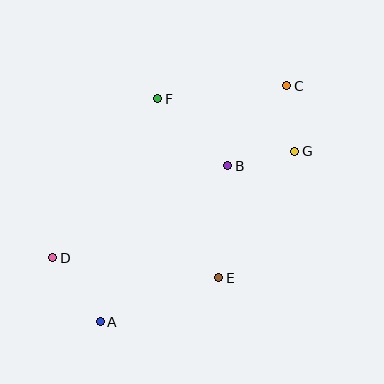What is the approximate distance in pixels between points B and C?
The distance between B and C is approximately 100 pixels.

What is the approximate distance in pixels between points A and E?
The distance between A and E is approximately 126 pixels.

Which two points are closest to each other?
Points C and G are closest to each other.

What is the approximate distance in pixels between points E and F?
The distance between E and F is approximately 189 pixels.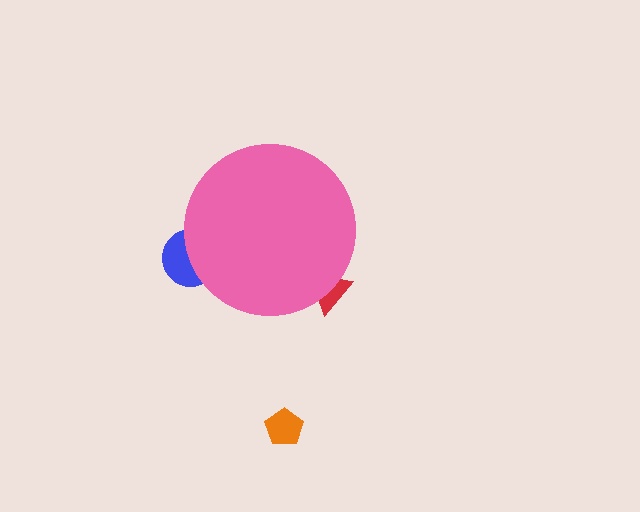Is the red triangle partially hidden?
Yes, the red triangle is partially hidden behind the pink circle.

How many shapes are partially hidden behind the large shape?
2 shapes are partially hidden.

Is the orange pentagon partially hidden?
No, the orange pentagon is fully visible.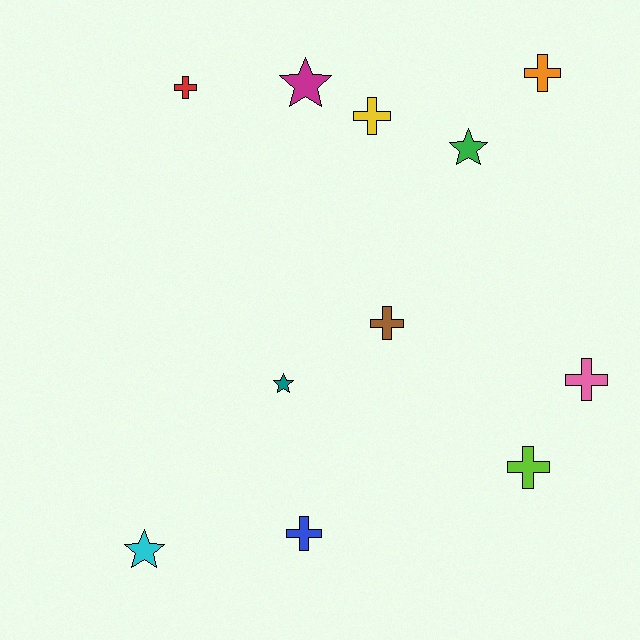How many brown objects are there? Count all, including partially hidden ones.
There is 1 brown object.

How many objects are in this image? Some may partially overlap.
There are 11 objects.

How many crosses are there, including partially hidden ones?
There are 7 crosses.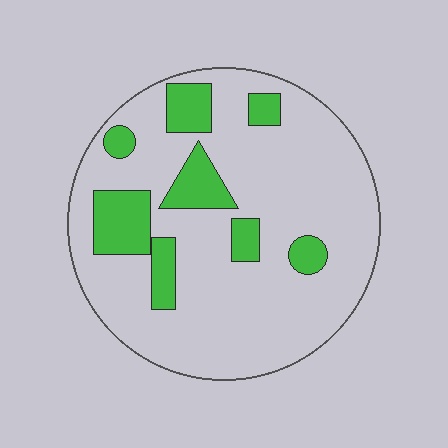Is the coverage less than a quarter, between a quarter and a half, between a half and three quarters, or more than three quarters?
Less than a quarter.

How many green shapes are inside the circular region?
8.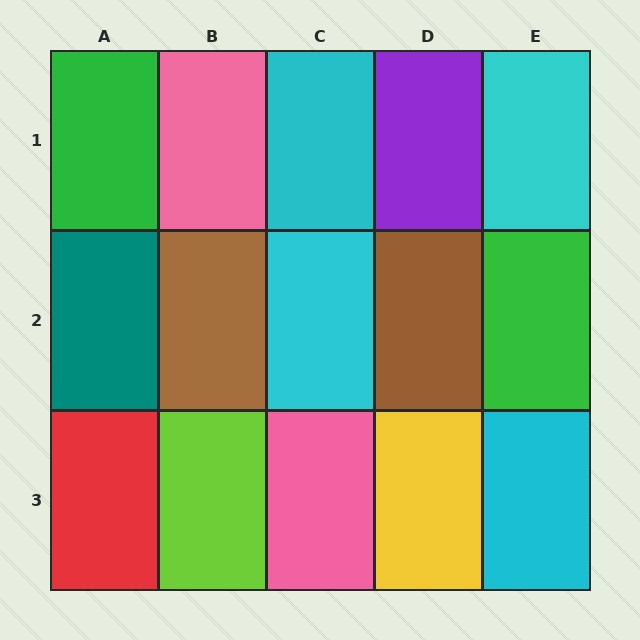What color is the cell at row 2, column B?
Brown.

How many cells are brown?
2 cells are brown.